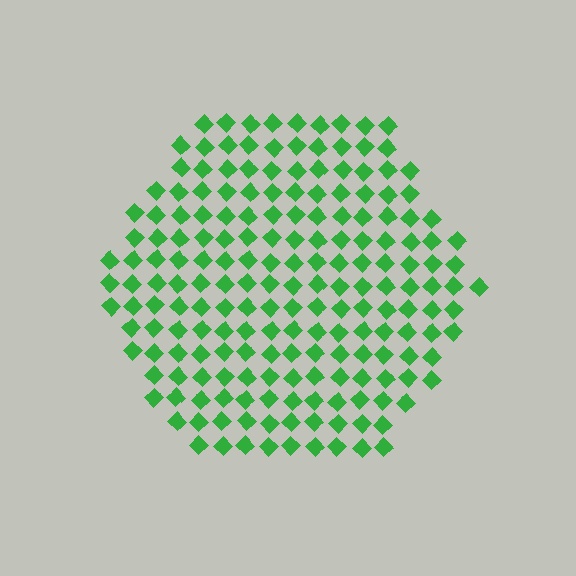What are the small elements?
The small elements are diamonds.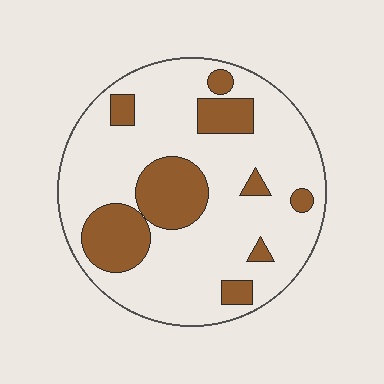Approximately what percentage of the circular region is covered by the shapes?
Approximately 25%.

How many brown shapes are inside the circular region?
9.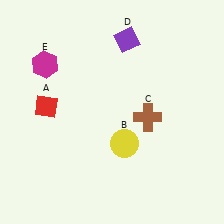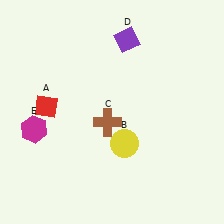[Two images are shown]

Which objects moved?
The objects that moved are: the brown cross (C), the magenta hexagon (E).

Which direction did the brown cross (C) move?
The brown cross (C) moved left.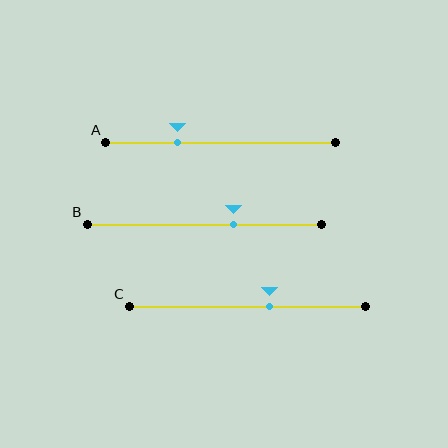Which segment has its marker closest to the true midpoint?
Segment C has its marker closest to the true midpoint.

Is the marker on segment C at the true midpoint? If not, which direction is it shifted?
No, the marker on segment C is shifted to the right by about 9% of the segment length.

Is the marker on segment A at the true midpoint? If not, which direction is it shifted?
No, the marker on segment A is shifted to the left by about 19% of the segment length.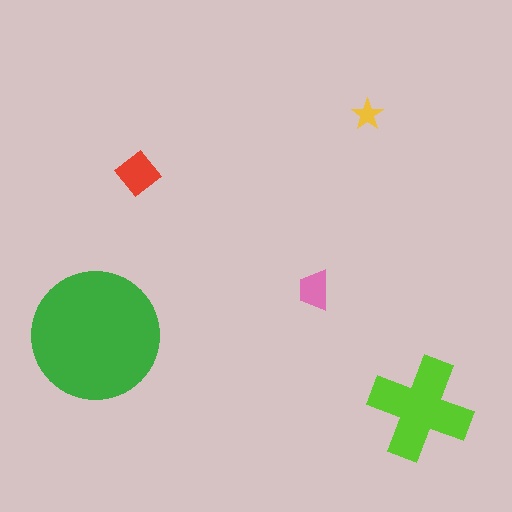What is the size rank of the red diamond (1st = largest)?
3rd.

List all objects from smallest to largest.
The yellow star, the pink trapezoid, the red diamond, the lime cross, the green circle.